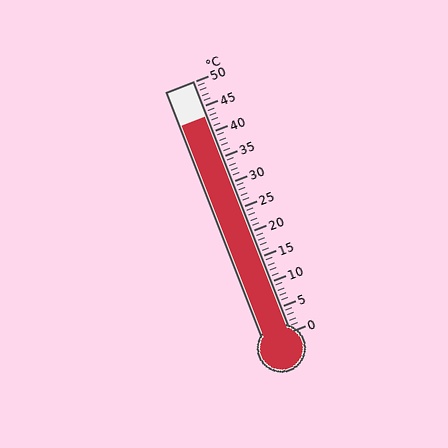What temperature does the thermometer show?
The thermometer shows approximately 43°C.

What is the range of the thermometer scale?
The thermometer scale ranges from 0°C to 50°C.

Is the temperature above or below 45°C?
The temperature is below 45°C.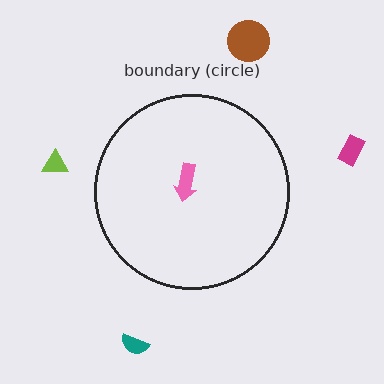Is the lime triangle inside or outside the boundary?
Outside.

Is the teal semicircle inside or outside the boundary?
Outside.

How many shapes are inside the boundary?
1 inside, 4 outside.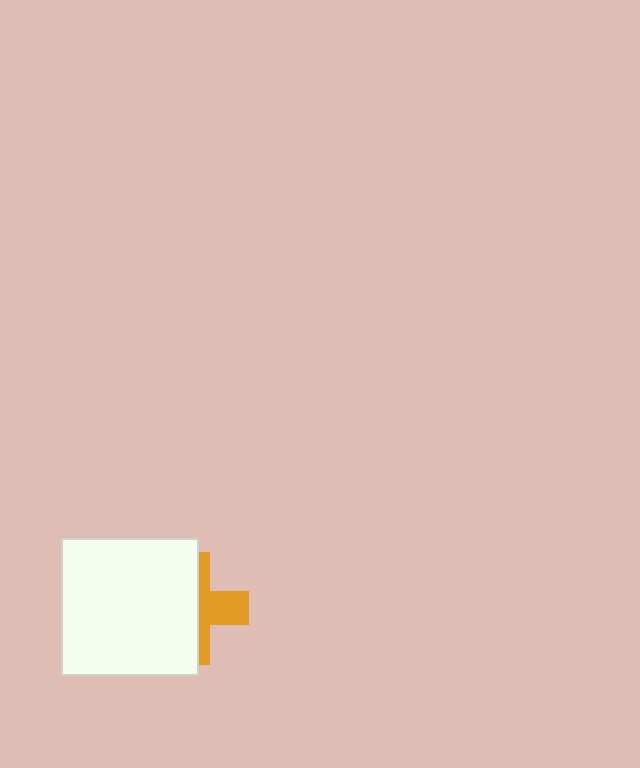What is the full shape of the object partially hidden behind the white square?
The partially hidden object is an orange cross.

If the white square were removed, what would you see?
You would see the complete orange cross.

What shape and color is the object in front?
The object in front is a white square.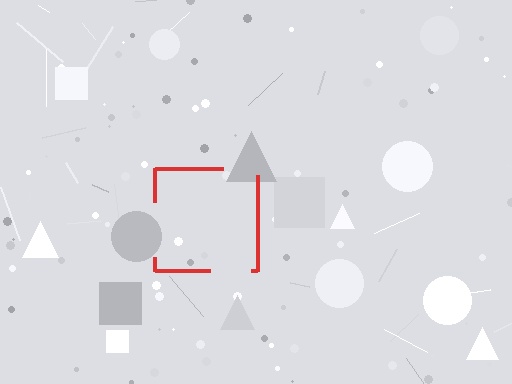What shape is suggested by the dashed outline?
The dashed outline suggests a square.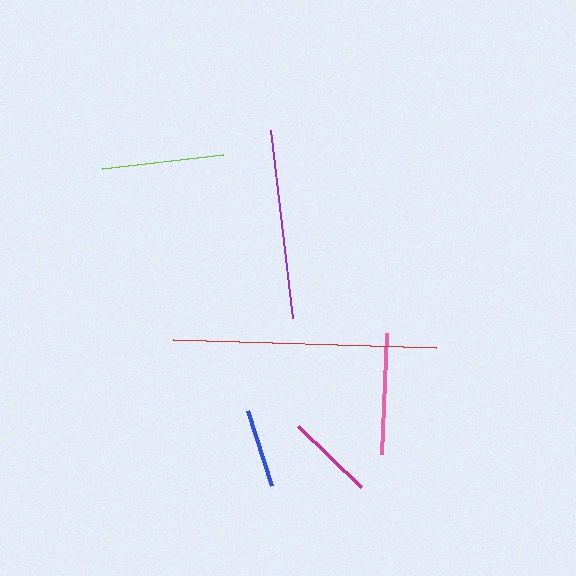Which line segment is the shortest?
The blue line is the shortest at approximately 79 pixels.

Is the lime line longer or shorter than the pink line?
The lime line is longer than the pink line.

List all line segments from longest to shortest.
From longest to shortest: red, purple, lime, pink, magenta, blue.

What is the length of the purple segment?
The purple segment is approximately 189 pixels long.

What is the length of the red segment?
The red segment is approximately 263 pixels long.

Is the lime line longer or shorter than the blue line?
The lime line is longer than the blue line.